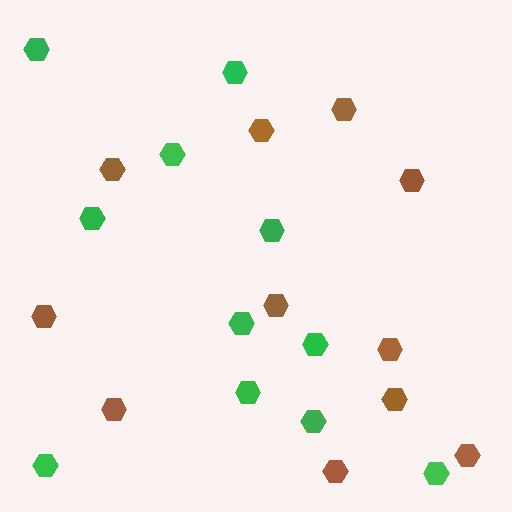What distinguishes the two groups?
There are 2 groups: one group of green hexagons (11) and one group of brown hexagons (11).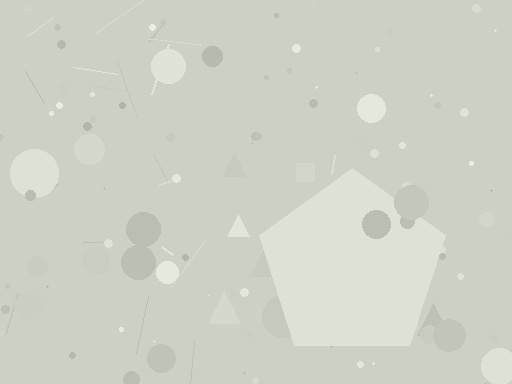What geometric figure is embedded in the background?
A pentagon is embedded in the background.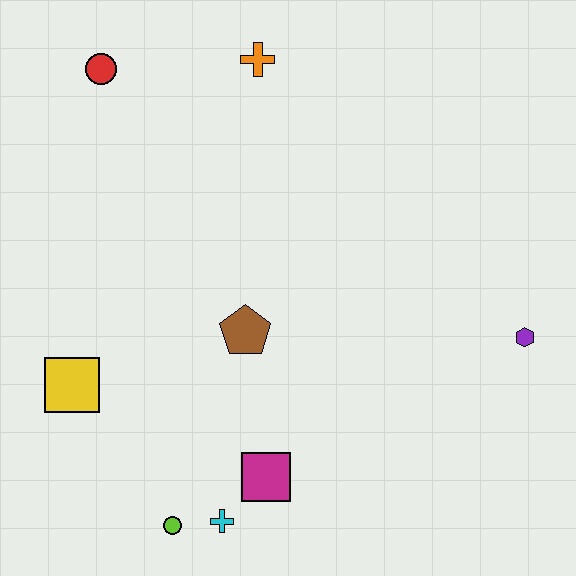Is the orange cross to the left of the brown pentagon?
No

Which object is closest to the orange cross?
The red circle is closest to the orange cross.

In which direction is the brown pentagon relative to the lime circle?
The brown pentagon is above the lime circle.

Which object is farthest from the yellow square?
The purple hexagon is farthest from the yellow square.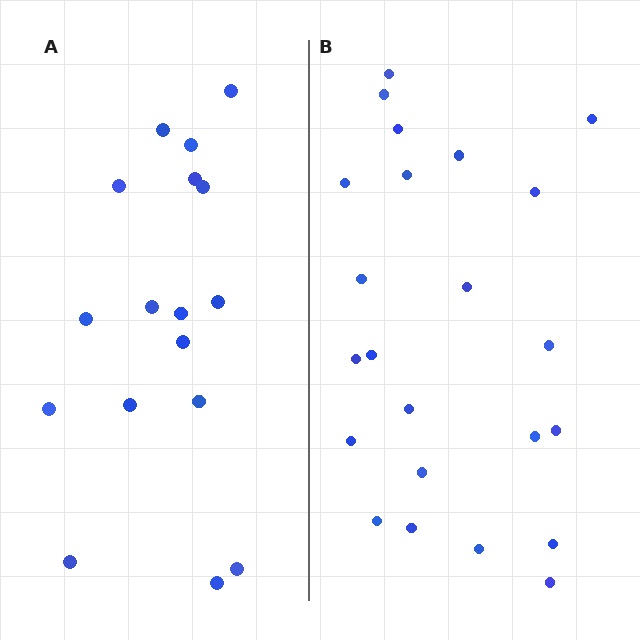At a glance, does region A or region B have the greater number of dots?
Region B (the right region) has more dots.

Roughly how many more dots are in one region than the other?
Region B has about 6 more dots than region A.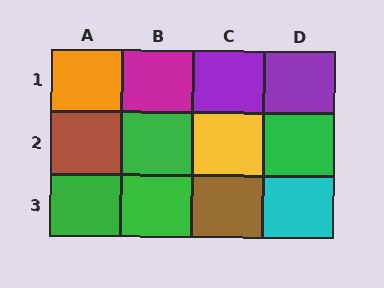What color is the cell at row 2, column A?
Brown.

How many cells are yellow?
1 cell is yellow.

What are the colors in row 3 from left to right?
Green, green, brown, cyan.